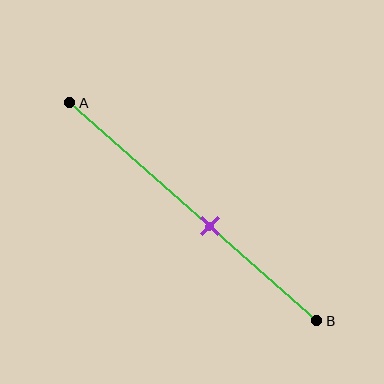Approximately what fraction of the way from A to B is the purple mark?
The purple mark is approximately 55% of the way from A to B.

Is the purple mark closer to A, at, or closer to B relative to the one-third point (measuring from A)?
The purple mark is closer to point B than the one-third point of segment AB.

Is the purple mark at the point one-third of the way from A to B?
No, the mark is at about 55% from A, not at the 33% one-third point.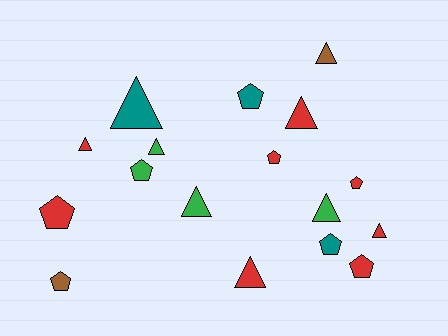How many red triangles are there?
There are 4 red triangles.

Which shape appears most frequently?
Triangle, with 9 objects.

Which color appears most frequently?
Red, with 8 objects.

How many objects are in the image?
There are 17 objects.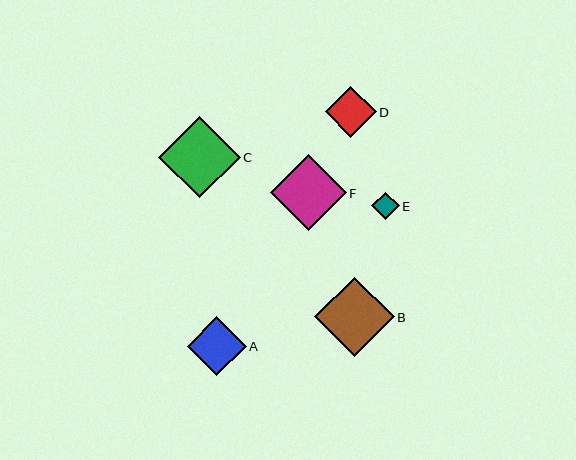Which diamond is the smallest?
Diamond E is the smallest with a size of approximately 27 pixels.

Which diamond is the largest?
Diamond C is the largest with a size of approximately 81 pixels.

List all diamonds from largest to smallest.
From largest to smallest: C, B, F, A, D, E.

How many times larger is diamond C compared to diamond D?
Diamond C is approximately 1.6 times the size of diamond D.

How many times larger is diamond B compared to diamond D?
Diamond B is approximately 1.6 times the size of diamond D.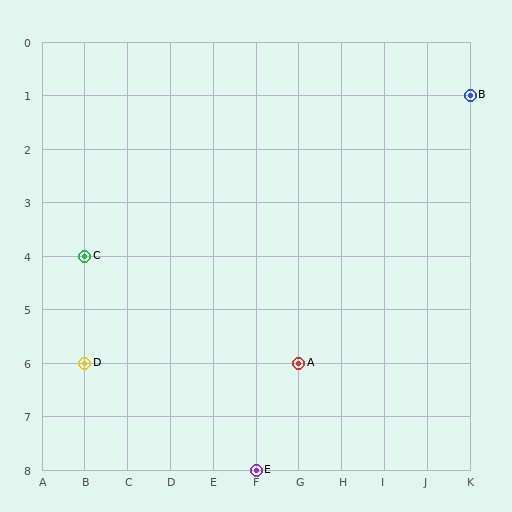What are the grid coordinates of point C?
Point C is at grid coordinates (B, 4).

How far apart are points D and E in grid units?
Points D and E are 4 columns and 2 rows apart (about 4.5 grid units diagonally).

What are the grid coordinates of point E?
Point E is at grid coordinates (F, 8).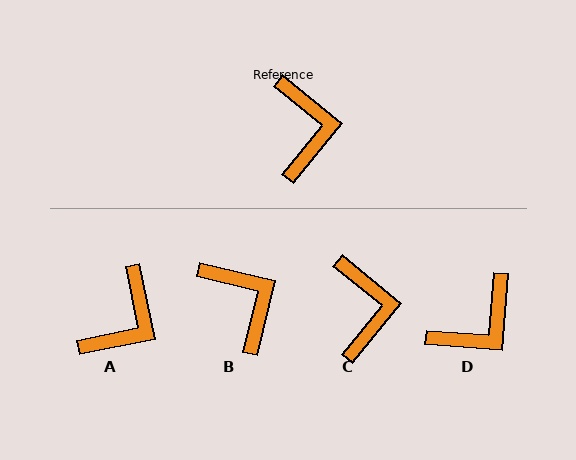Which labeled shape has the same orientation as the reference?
C.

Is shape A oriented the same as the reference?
No, it is off by about 39 degrees.